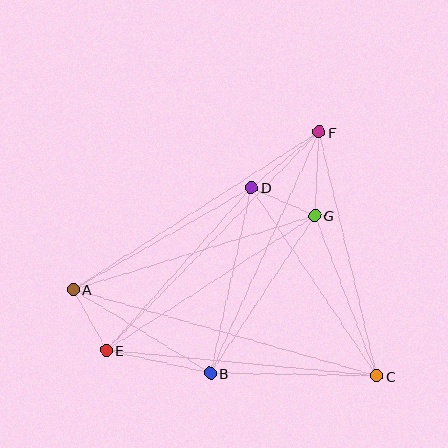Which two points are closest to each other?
Points D and G are closest to each other.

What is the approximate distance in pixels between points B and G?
The distance between B and G is approximately 189 pixels.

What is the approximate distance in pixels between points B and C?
The distance between B and C is approximately 166 pixels.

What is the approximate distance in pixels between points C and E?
The distance between C and E is approximately 271 pixels.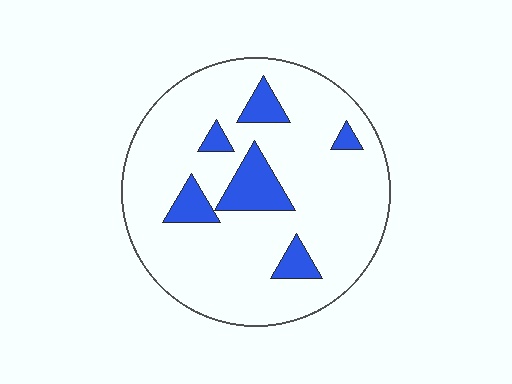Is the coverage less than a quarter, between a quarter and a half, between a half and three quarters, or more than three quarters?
Less than a quarter.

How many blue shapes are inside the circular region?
6.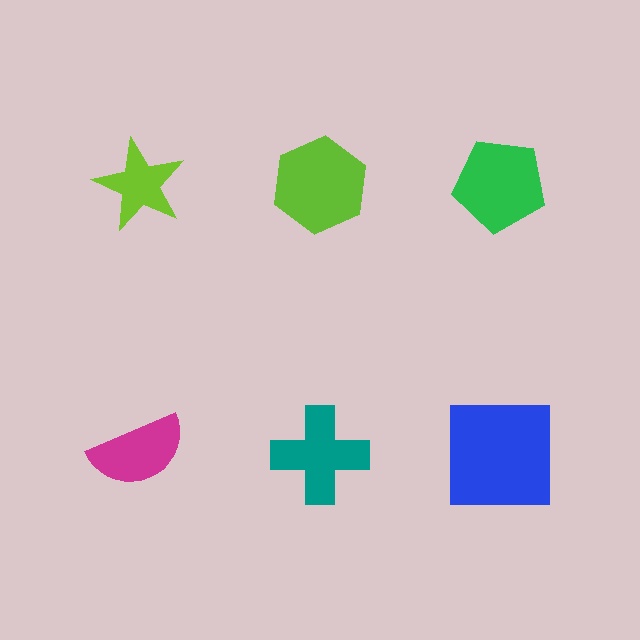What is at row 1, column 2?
A lime hexagon.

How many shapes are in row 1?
3 shapes.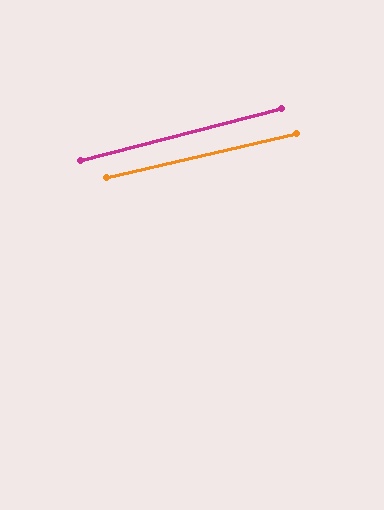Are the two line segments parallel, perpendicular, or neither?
Parallel — their directions differ by only 1.6°.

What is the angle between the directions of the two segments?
Approximately 2 degrees.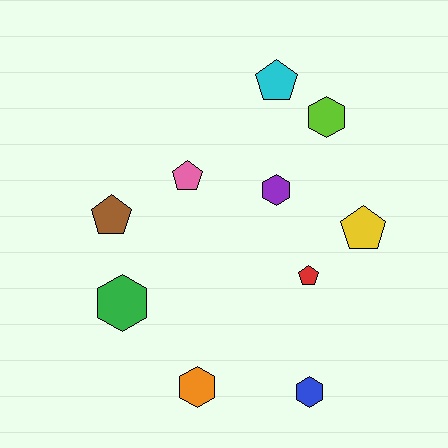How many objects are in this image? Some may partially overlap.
There are 10 objects.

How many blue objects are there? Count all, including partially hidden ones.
There is 1 blue object.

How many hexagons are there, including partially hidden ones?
There are 5 hexagons.